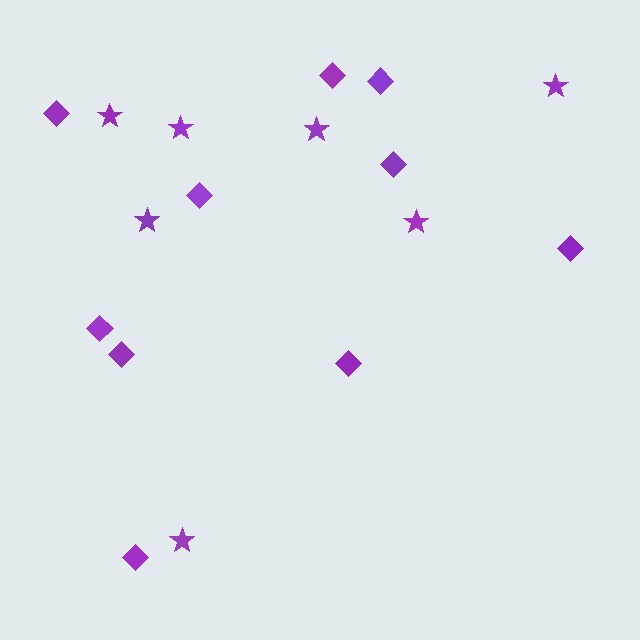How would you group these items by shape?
There are 2 groups: one group of stars (7) and one group of diamonds (10).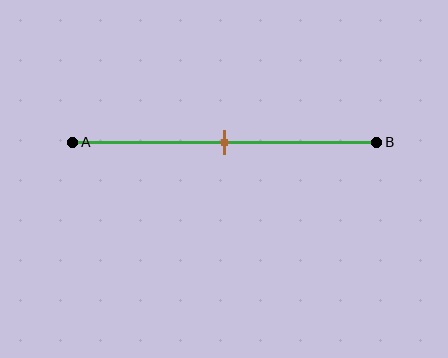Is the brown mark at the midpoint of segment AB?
Yes, the mark is approximately at the midpoint.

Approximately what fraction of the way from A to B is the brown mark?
The brown mark is approximately 50% of the way from A to B.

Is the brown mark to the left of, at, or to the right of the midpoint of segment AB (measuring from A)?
The brown mark is approximately at the midpoint of segment AB.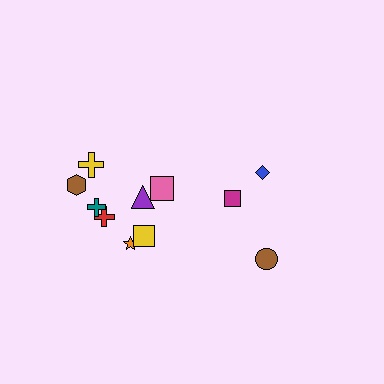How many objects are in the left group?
There are 8 objects.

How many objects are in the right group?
There are 3 objects.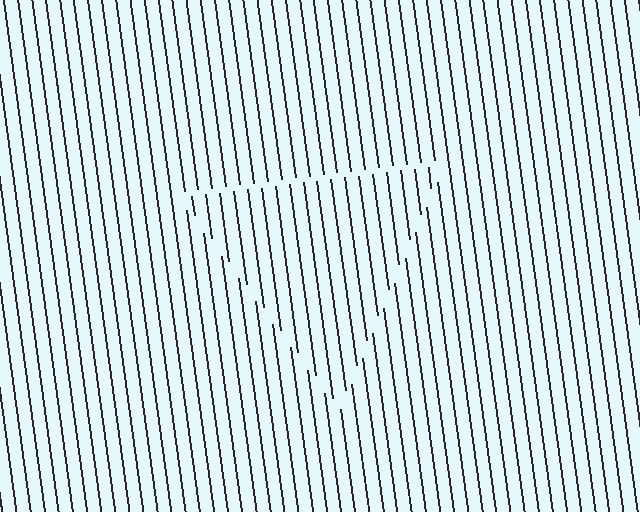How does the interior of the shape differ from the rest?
The interior of the shape contains the same grating, shifted by half a period — the contour is defined by the phase discontinuity where line-ends from the inner and outer gratings abut.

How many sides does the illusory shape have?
3 sides — the line-ends trace a triangle.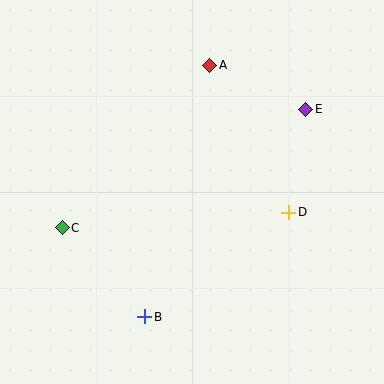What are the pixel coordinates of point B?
Point B is at (145, 317).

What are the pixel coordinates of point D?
Point D is at (289, 212).